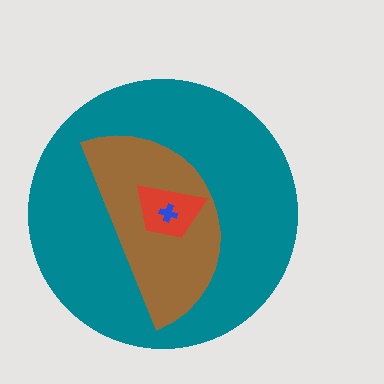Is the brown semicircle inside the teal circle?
Yes.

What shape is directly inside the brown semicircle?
The red trapezoid.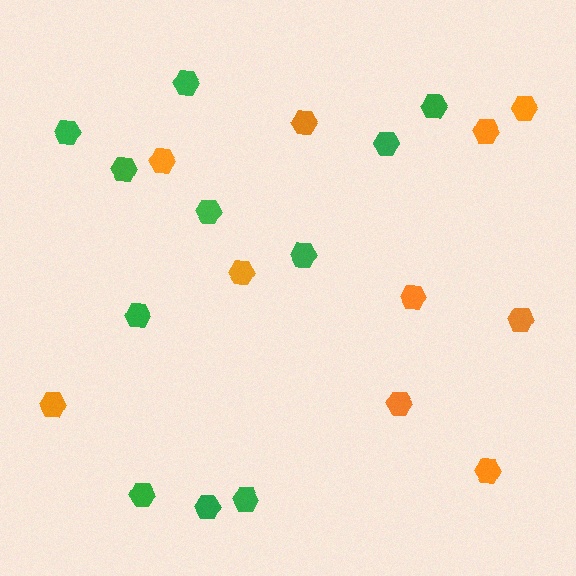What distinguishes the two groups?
There are 2 groups: one group of orange hexagons (10) and one group of green hexagons (11).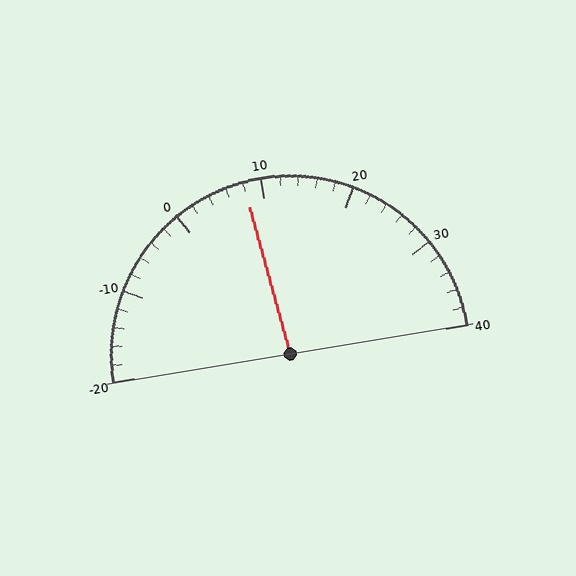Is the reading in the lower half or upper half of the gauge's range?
The reading is in the lower half of the range (-20 to 40).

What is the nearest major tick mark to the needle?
The nearest major tick mark is 10.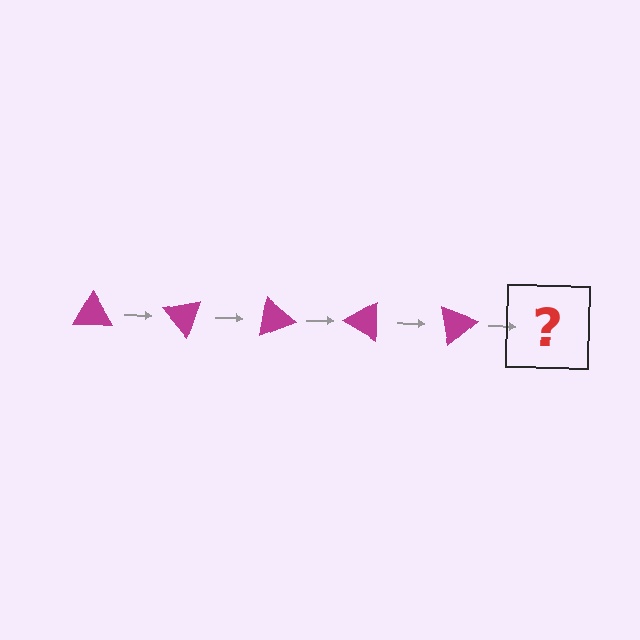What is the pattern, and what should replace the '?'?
The pattern is that the triangle rotates 50 degrees each step. The '?' should be a magenta triangle rotated 250 degrees.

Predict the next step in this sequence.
The next step is a magenta triangle rotated 250 degrees.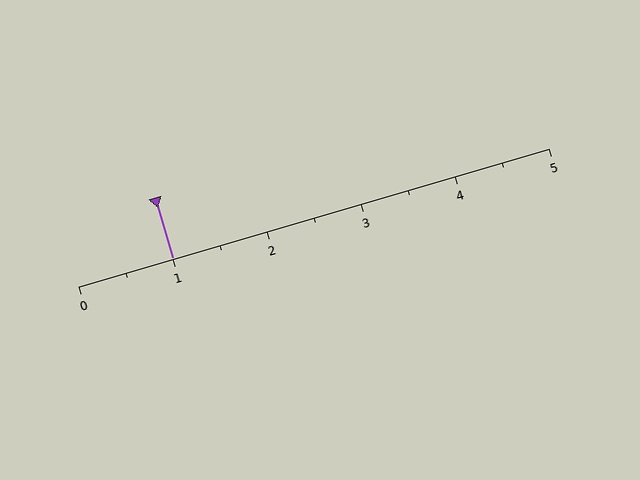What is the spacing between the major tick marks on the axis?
The major ticks are spaced 1 apart.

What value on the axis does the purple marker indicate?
The marker indicates approximately 1.